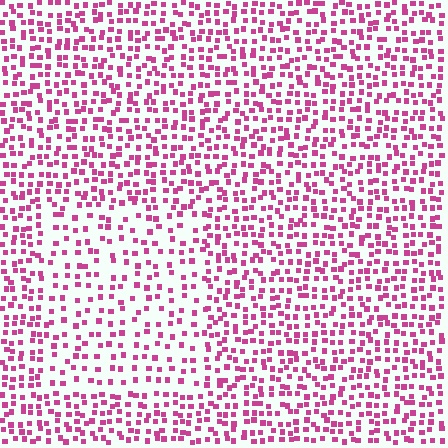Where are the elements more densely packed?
The elements are more densely packed outside the rectangle boundary.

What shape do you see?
I see a rectangle.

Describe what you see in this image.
The image contains small magenta elements arranged at two different densities. A rectangle-shaped region is visible where the elements are less densely packed than the surrounding area.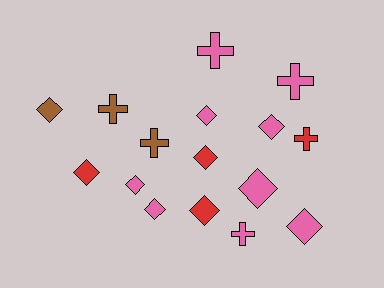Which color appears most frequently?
Pink, with 9 objects.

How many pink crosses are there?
There are 3 pink crosses.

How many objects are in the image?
There are 16 objects.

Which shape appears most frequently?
Diamond, with 10 objects.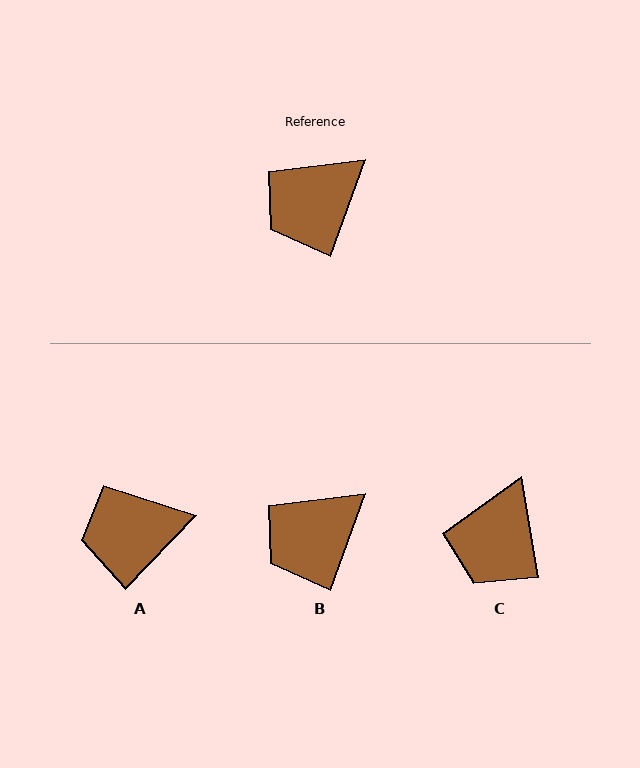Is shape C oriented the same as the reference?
No, it is off by about 29 degrees.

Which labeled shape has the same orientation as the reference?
B.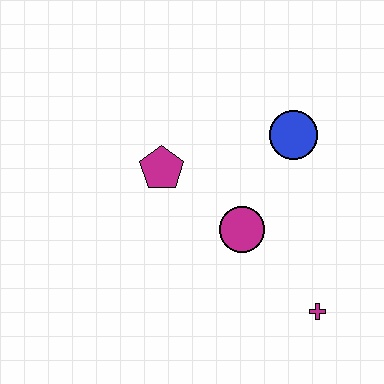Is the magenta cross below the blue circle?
Yes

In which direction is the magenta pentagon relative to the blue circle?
The magenta pentagon is to the left of the blue circle.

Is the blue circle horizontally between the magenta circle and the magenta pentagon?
No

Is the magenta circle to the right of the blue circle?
No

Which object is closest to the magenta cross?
The magenta circle is closest to the magenta cross.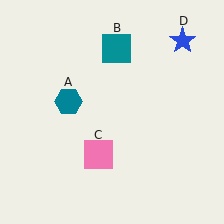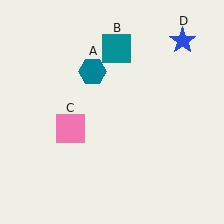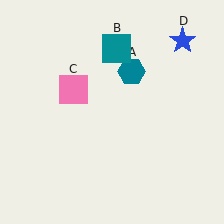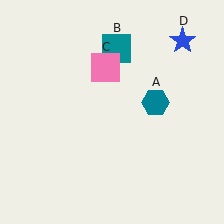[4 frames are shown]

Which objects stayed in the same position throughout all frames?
Teal square (object B) and blue star (object D) remained stationary.